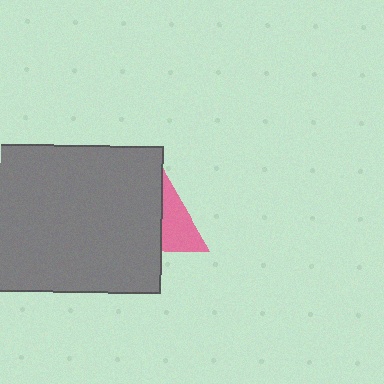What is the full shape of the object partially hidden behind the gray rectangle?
The partially hidden object is a pink triangle.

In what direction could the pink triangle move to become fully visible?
The pink triangle could move right. That would shift it out from behind the gray rectangle entirely.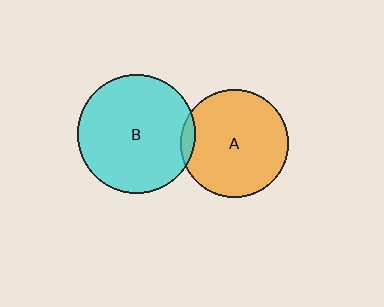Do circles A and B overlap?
Yes.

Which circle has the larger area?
Circle B (cyan).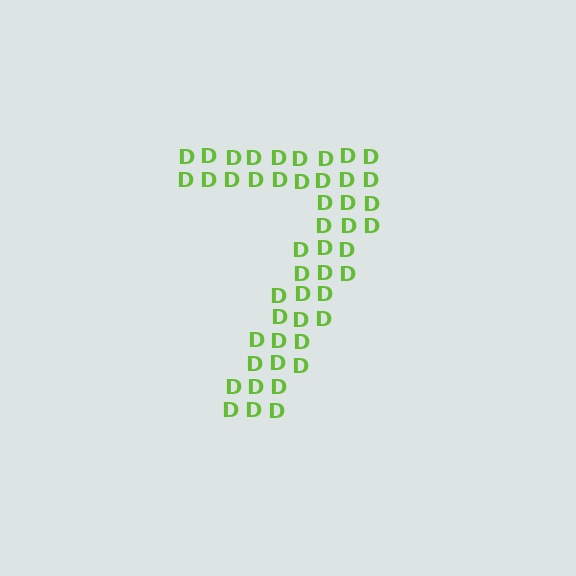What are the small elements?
The small elements are letter D's.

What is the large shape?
The large shape is the digit 7.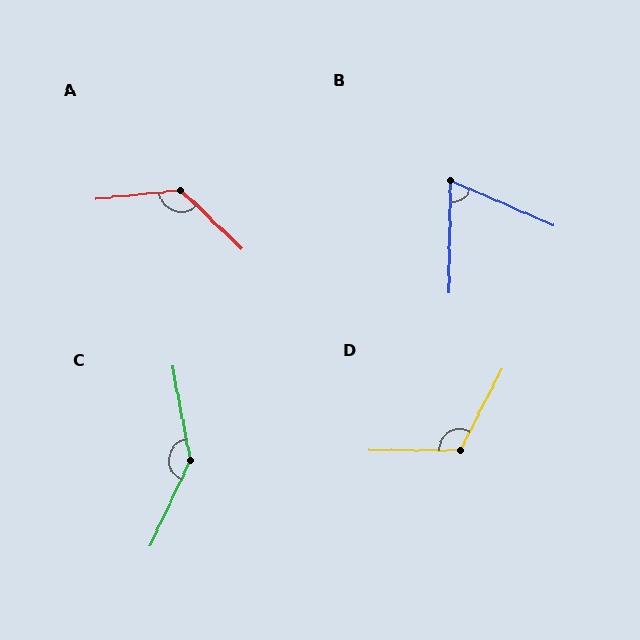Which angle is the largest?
C, at approximately 144 degrees.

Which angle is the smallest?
B, at approximately 68 degrees.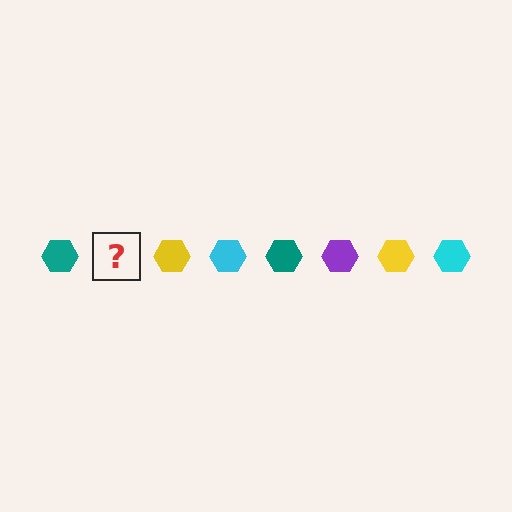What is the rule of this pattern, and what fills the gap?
The rule is that the pattern cycles through teal, purple, yellow, cyan hexagons. The gap should be filled with a purple hexagon.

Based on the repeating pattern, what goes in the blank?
The blank should be a purple hexagon.